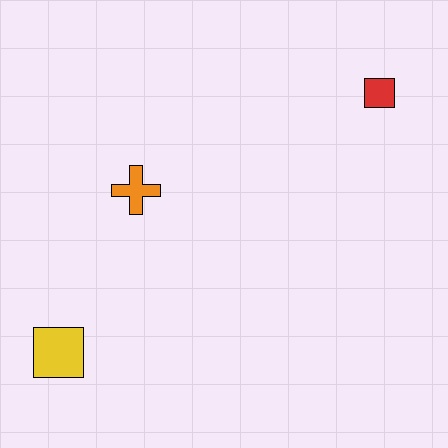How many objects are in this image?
There are 3 objects.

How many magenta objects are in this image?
There are no magenta objects.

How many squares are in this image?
There are 2 squares.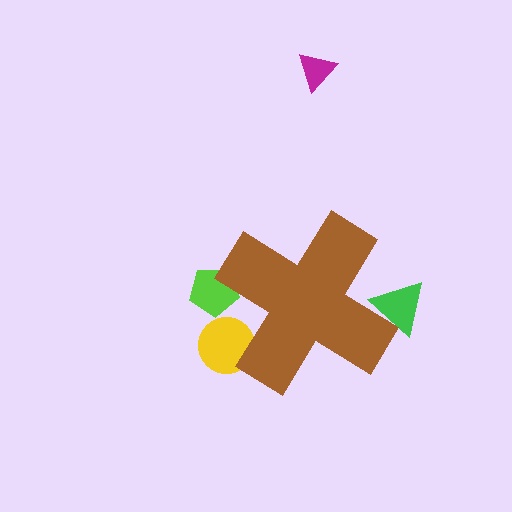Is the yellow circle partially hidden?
Yes, the yellow circle is partially hidden behind the brown cross.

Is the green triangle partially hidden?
Yes, the green triangle is partially hidden behind the brown cross.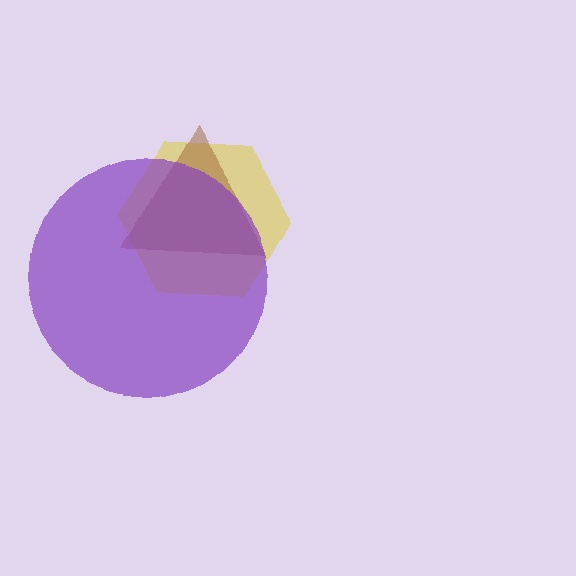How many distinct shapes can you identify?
There are 3 distinct shapes: a yellow hexagon, a brown triangle, a purple circle.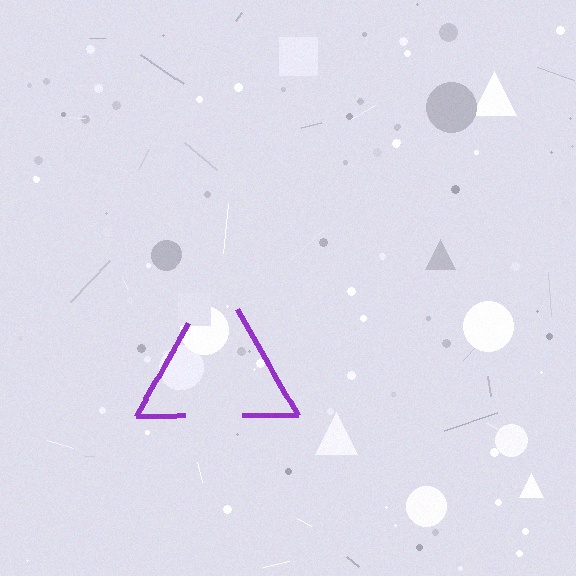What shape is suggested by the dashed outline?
The dashed outline suggests a triangle.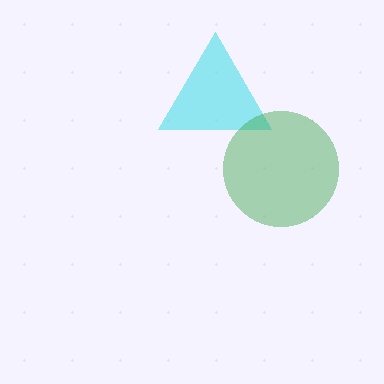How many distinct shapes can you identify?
There are 2 distinct shapes: a cyan triangle, a green circle.